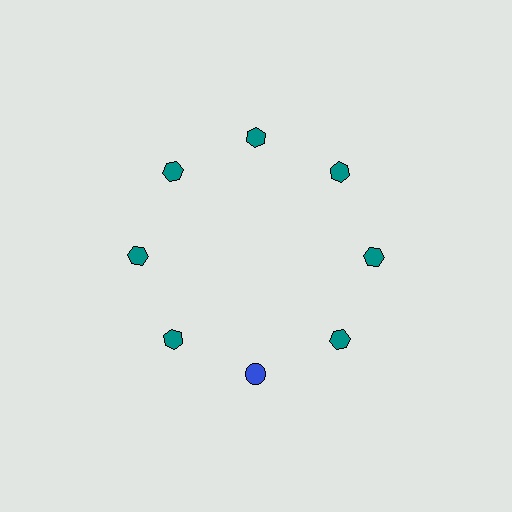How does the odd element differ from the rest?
It differs in both color (blue instead of teal) and shape (circle instead of hexagon).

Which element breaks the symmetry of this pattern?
The blue circle at roughly the 6 o'clock position breaks the symmetry. All other shapes are teal hexagons.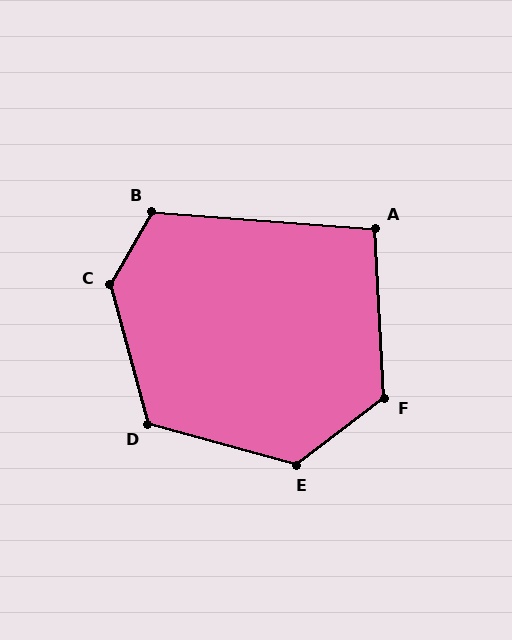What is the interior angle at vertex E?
Approximately 128 degrees (obtuse).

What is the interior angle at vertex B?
Approximately 116 degrees (obtuse).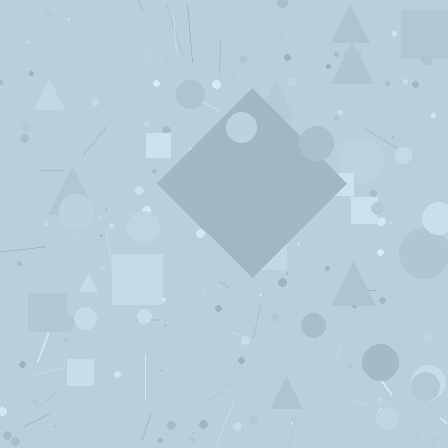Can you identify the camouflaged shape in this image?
The camouflaged shape is a diamond.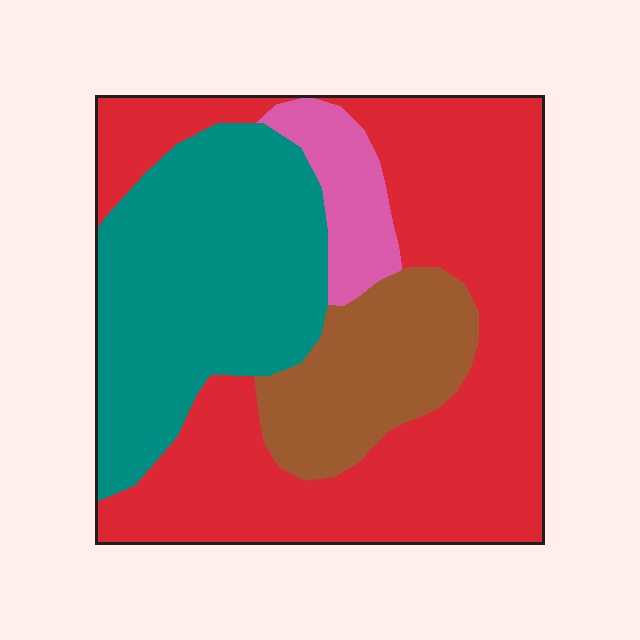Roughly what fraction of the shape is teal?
Teal takes up between a sixth and a third of the shape.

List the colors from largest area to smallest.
From largest to smallest: red, teal, brown, pink.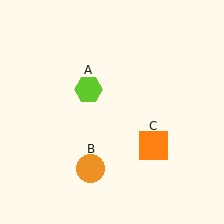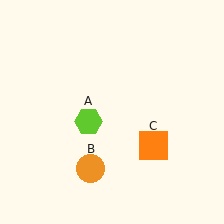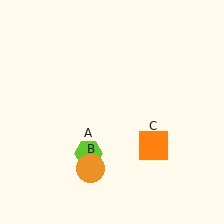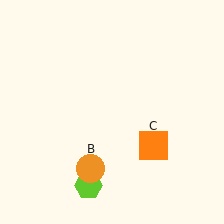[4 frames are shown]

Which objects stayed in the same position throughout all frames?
Orange circle (object B) and orange square (object C) remained stationary.